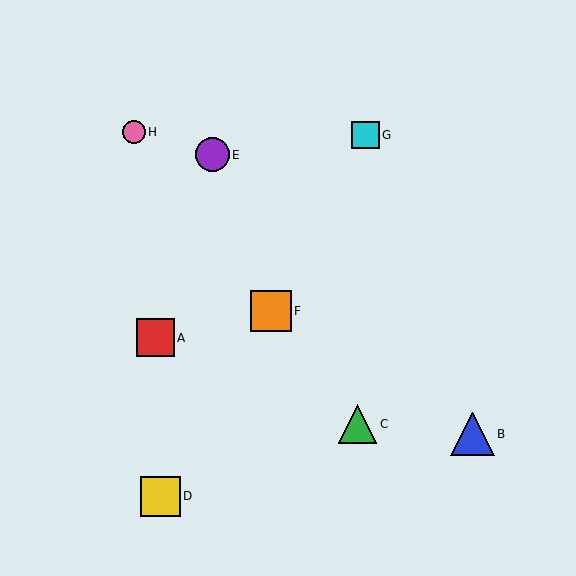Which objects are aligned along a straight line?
Objects C, F, H are aligned along a straight line.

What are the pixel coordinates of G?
Object G is at (366, 135).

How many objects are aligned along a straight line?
3 objects (C, F, H) are aligned along a straight line.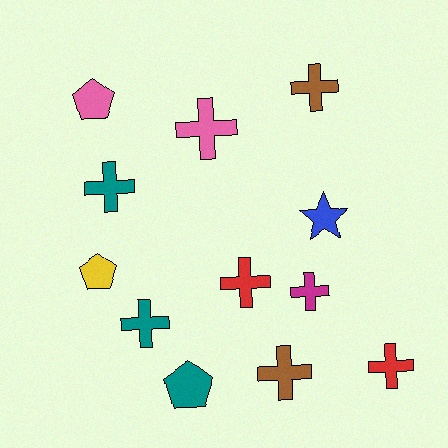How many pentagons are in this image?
There are 3 pentagons.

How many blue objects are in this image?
There is 1 blue object.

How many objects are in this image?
There are 12 objects.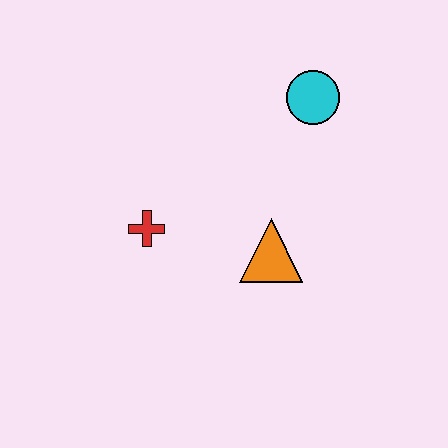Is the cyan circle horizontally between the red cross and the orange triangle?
No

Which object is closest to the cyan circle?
The orange triangle is closest to the cyan circle.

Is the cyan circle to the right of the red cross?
Yes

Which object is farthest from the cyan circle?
The red cross is farthest from the cyan circle.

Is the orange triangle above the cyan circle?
No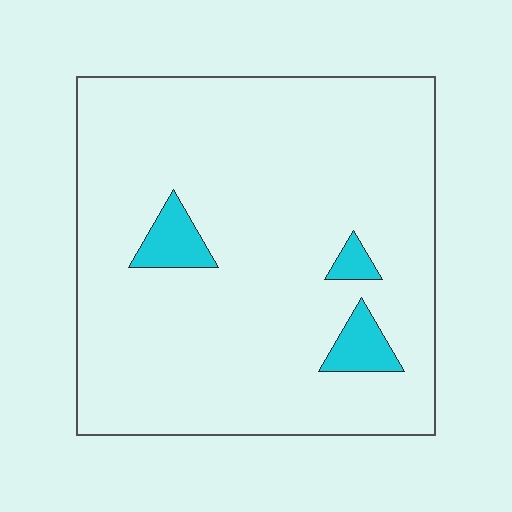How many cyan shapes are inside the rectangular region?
3.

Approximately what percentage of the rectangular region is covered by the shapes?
Approximately 5%.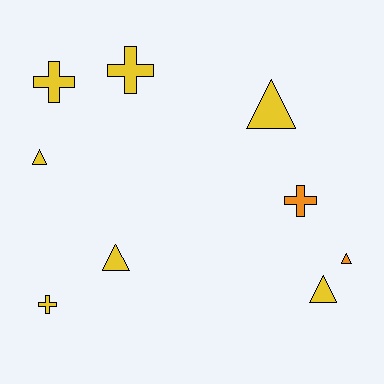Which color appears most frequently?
Yellow, with 7 objects.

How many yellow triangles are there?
There are 4 yellow triangles.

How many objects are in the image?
There are 9 objects.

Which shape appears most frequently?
Triangle, with 5 objects.